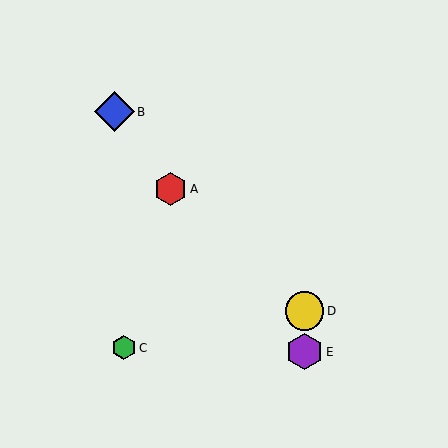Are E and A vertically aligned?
No, E is at x≈305 and A is at x≈171.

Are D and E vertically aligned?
Yes, both are at x≈305.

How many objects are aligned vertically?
2 objects (D, E) are aligned vertically.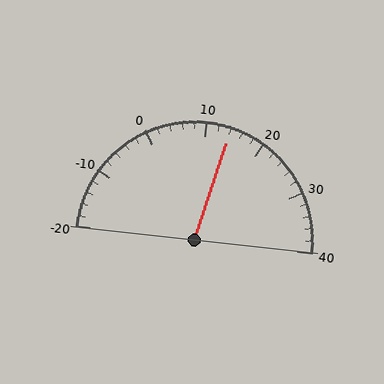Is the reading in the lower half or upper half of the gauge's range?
The reading is in the upper half of the range (-20 to 40).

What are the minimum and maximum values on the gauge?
The gauge ranges from -20 to 40.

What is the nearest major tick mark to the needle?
The nearest major tick mark is 10.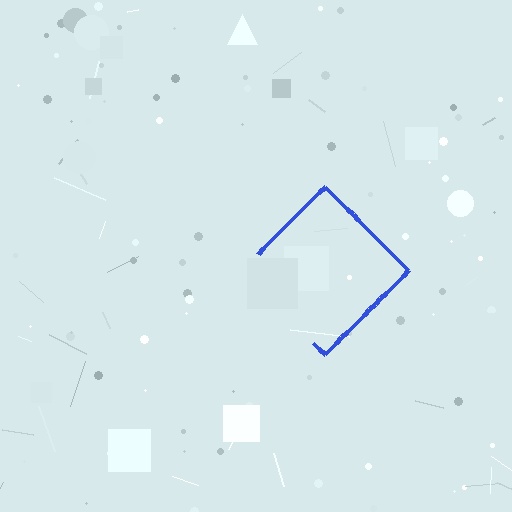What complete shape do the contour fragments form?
The contour fragments form a diamond.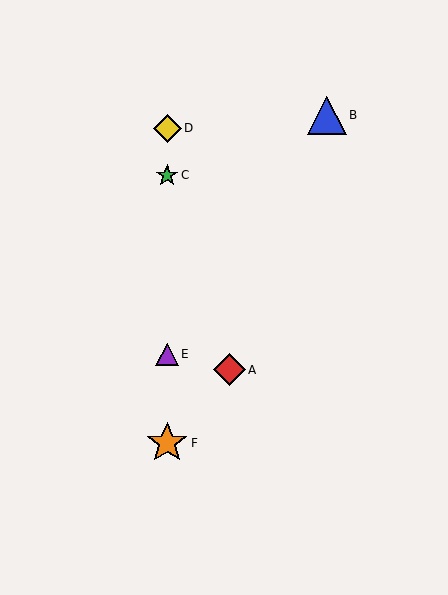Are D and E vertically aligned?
Yes, both are at x≈167.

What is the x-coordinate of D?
Object D is at x≈167.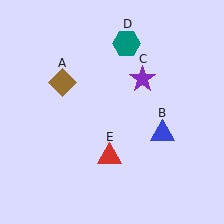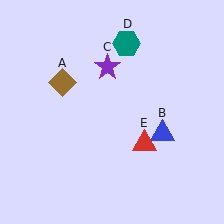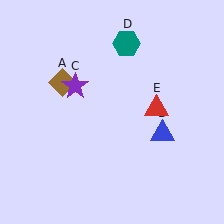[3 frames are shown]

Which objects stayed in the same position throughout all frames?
Brown diamond (object A) and blue triangle (object B) and teal hexagon (object D) remained stationary.